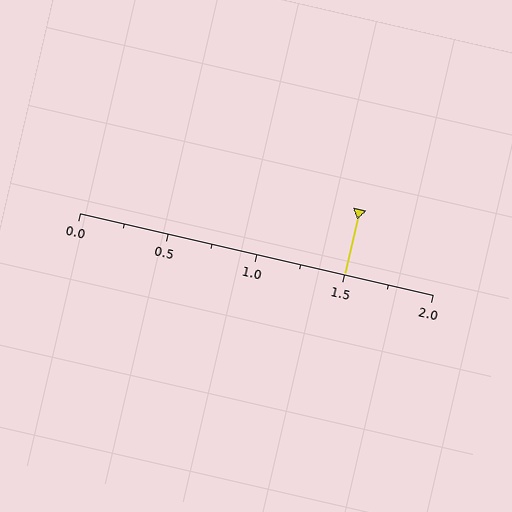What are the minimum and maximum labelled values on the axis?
The axis runs from 0.0 to 2.0.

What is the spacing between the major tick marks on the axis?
The major ticks are spaced 0.5 apart.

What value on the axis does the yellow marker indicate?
The marker indicates approximately 1.5.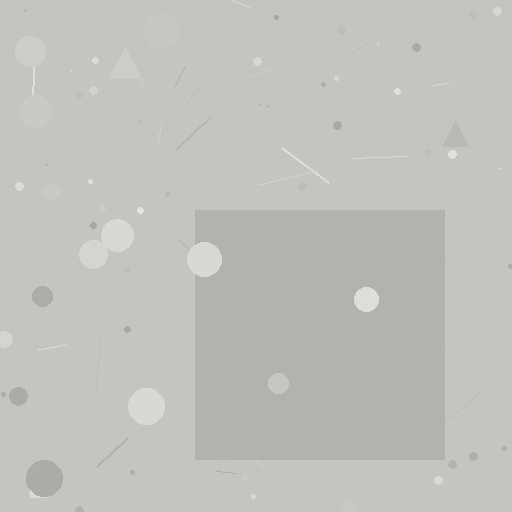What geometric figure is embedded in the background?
A square is embedded in the background.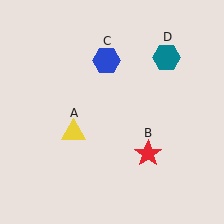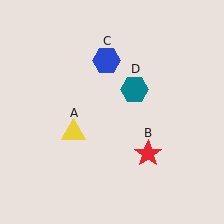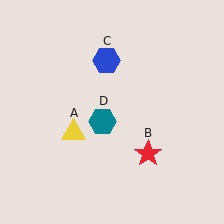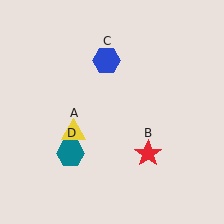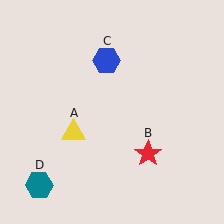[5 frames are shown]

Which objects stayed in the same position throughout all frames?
Yellow triangle (object A) and red star (object B) and blue hexagon (object C) remained stationary.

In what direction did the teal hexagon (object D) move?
The teal hexagon (object D) moved down and to the left.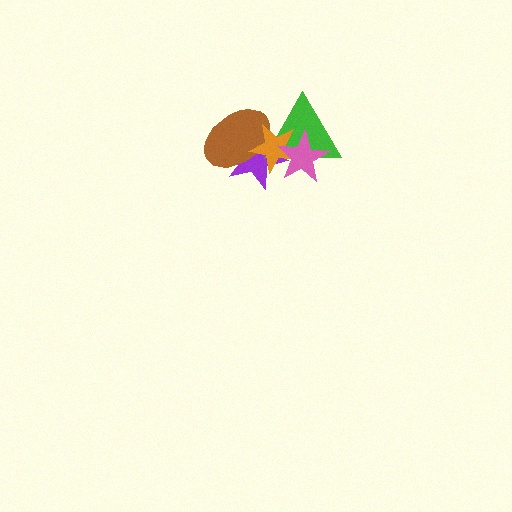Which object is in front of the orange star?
The pink star is in front of the orange star.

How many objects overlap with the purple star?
4 objects overlap with the purple star.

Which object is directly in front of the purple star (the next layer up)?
The green triangle is directly in front of the purple star.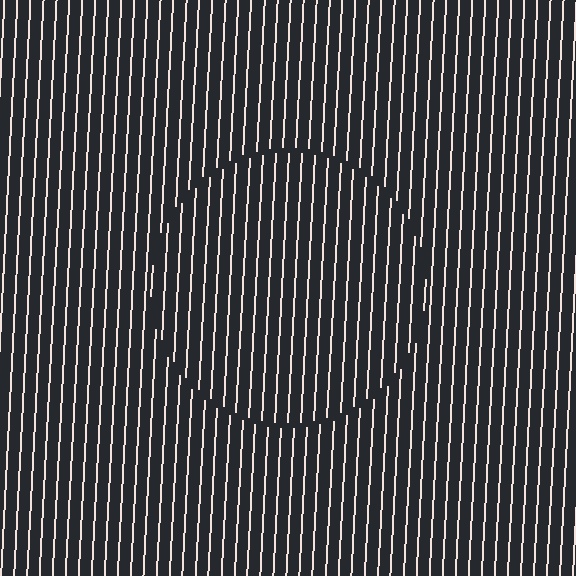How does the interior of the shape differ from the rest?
The interior of the shape contains the same grating, shifted by half a period — the contour is defined by the phase discontinuity where line-ends from the inner and outer gratings abut.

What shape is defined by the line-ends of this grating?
An illusory circle. The interior of the shape contains the same grating, shifted by half a period — the contour is defined by the phase discontinuity where line-ends from the inner and outer gratings abut.